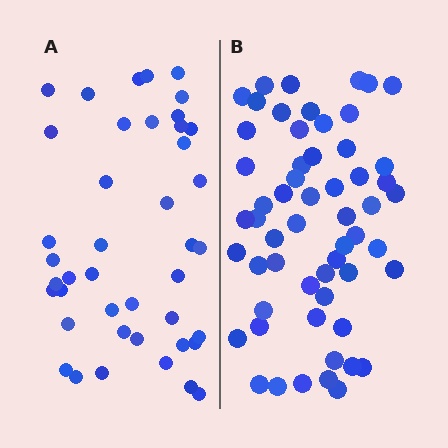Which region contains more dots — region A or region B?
Region B (the right region) has more dots.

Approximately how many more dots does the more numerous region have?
Region B has approximately 15 more dots than region A.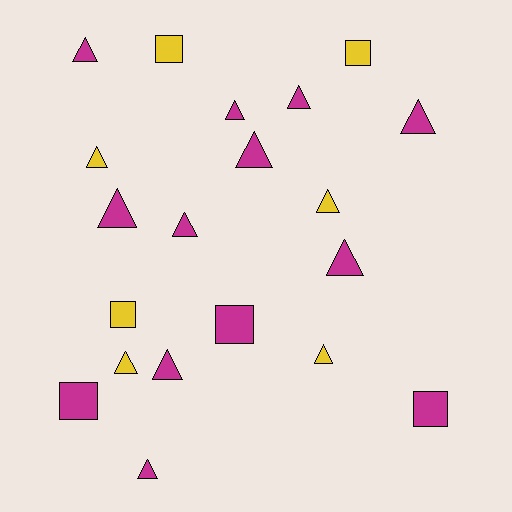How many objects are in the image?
There are 20 objects.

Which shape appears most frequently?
Triangle, with 14 objects.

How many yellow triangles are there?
There are 4 yellow triangles.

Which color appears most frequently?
Magenta, with 13 objects.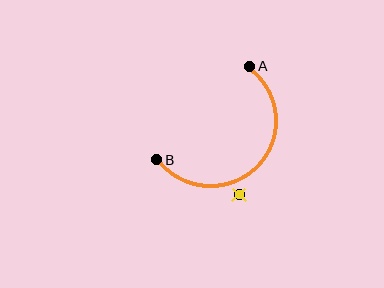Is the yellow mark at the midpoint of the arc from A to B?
No — the yellow mark does not lie on the arc at all. It sits slightly outside the curve.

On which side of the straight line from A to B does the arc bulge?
The arc bulges below and to the right of the straight line connecting A and B.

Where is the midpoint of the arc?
The arc midpoint is the point on the curve farthest from the straight line joining A and B. It sits below and to the right of that line.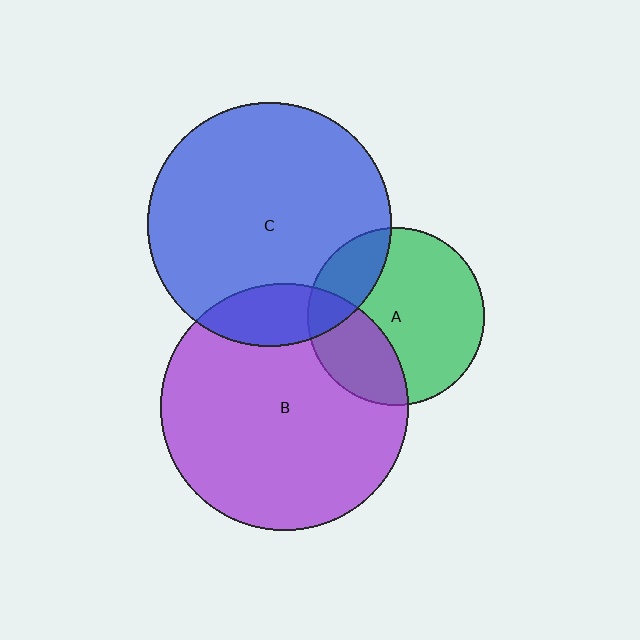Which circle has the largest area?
Circle B (purple).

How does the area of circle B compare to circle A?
Approximately 1.9 times.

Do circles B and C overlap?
Yes.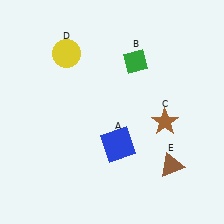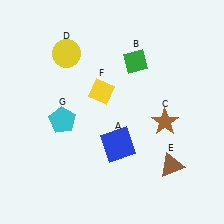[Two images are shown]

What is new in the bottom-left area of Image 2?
A cyan pentagon (G) was added in the bottom-left area of Image 2.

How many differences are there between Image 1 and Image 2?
There are 2 differences between the two images.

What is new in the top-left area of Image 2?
A yellow diamond (F) was added in the top-left area of Image 2.